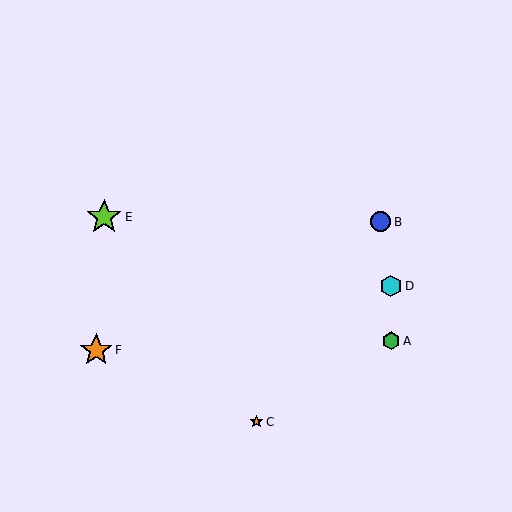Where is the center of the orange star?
The center of the orange star is at (96, 350).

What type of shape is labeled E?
Shape E is a lime star.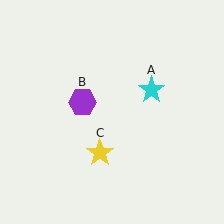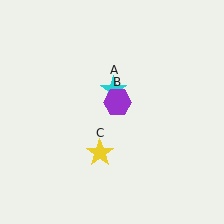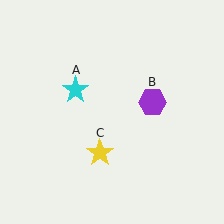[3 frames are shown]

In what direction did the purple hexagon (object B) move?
The purple hexagon (object B) moved right.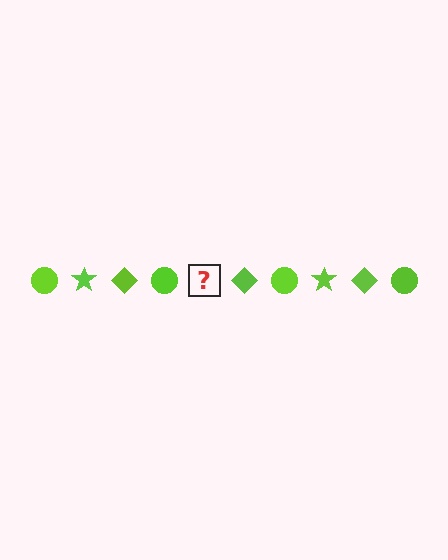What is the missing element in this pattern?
The missing element is a lime star.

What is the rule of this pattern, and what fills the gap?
The rule is that the pattern cycles through circle, star, diamond shapes in lime. The gap should be filled with a lime star.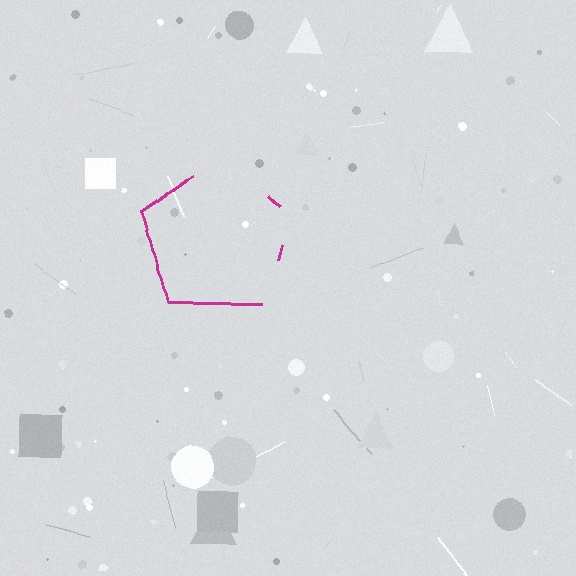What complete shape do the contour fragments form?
The contour fragments form a pentagon.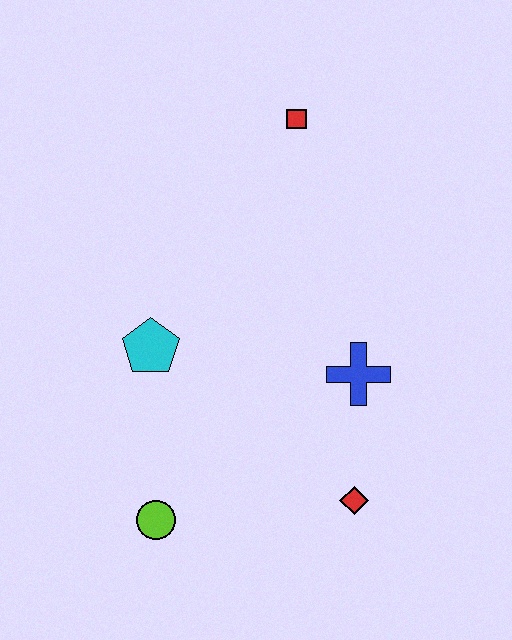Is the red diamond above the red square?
No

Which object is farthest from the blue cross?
The red square is farthest from the blue cross.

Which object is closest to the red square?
The blue cross is closest to the red square.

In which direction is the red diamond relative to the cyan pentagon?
The red diamond is to the right of the cyan pentagon.